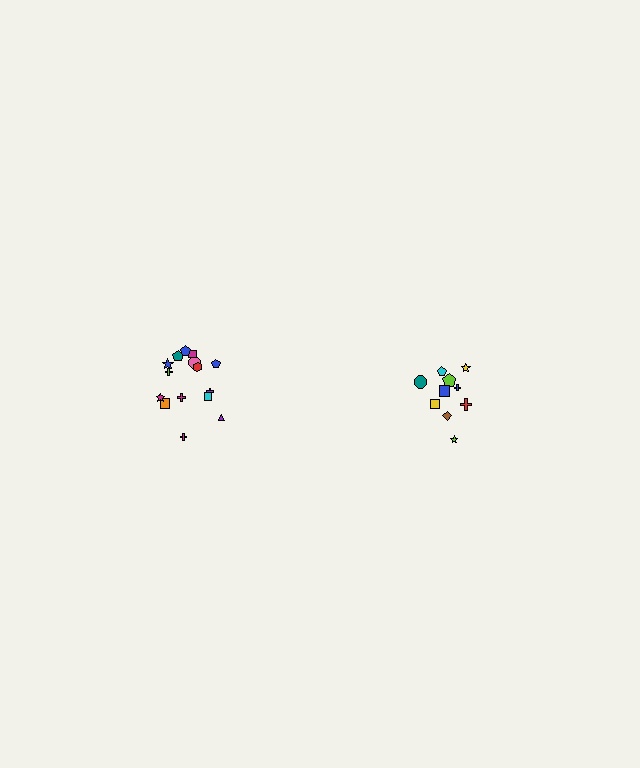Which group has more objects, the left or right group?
The left group.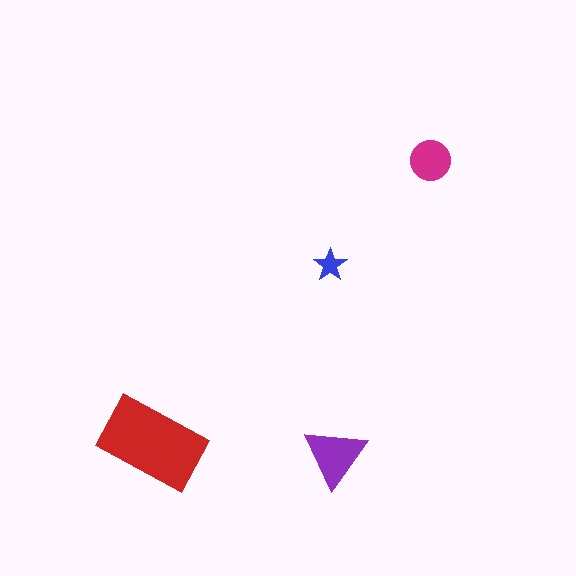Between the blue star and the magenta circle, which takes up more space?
The magenta circle.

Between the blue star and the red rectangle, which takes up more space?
The red rectangle.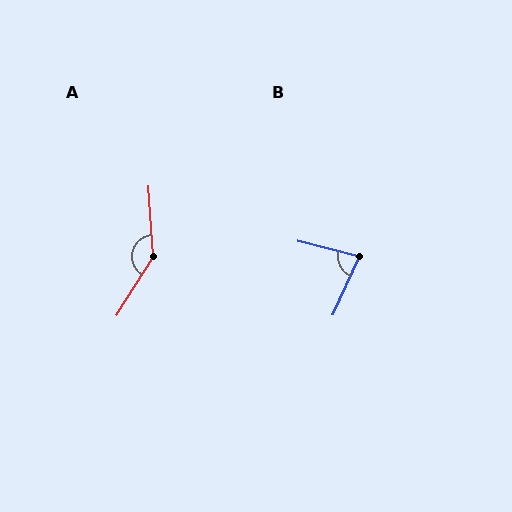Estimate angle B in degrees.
Approximately 79 degrees.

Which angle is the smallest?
B, at approximately 79 degrees.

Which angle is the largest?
A, at approximately 144 degrees.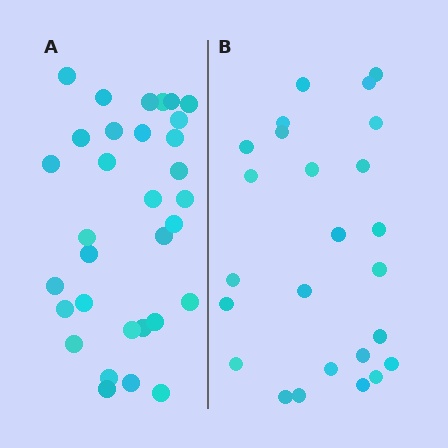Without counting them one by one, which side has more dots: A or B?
Region A (the left region) has more dots.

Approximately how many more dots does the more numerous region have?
Region A has roughly 8 or so more dots than region B.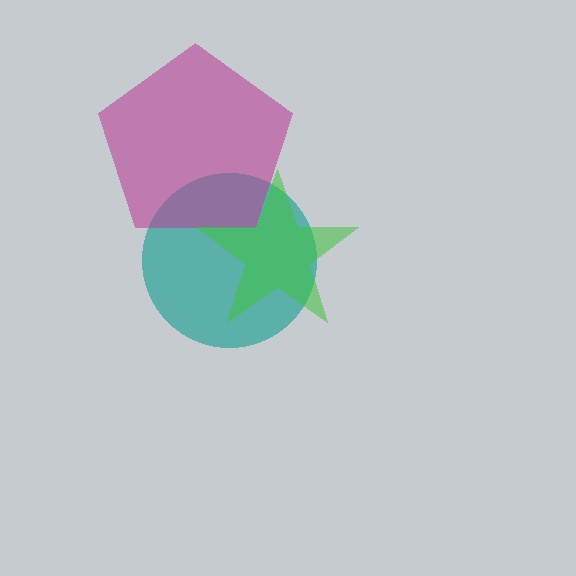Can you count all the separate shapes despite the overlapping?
Yes, there are 3 separate shapes.